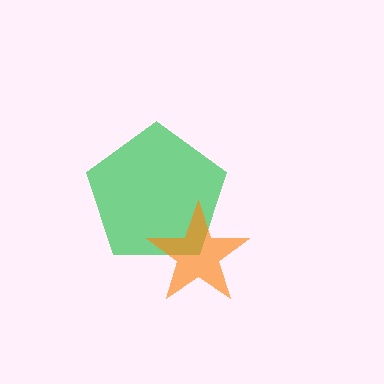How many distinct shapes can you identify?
There are 2 distinct shapes: a green pentagon, an orange star.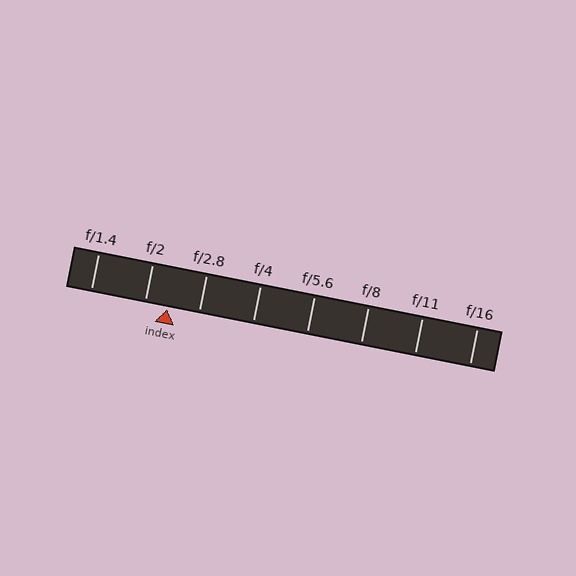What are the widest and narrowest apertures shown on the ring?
The widest aperture shown is f/1.4 and the narrowest is f/16.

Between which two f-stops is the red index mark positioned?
The index mark is between f/2 and f/2.8.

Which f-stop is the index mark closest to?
The index mark is closest to f/2.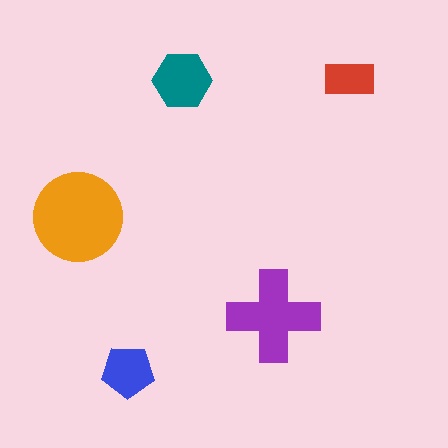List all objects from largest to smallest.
The orange circle, the purple cross, the teal hexagon, the blue pentagon, the red rectangle.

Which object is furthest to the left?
The orange circle is leftmost.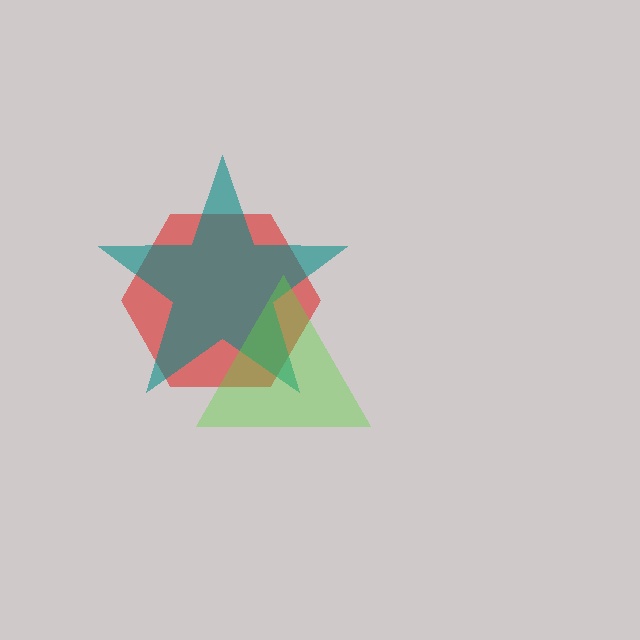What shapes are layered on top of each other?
The layered shapes are: a red hexagon, a teal star, a lime triangle.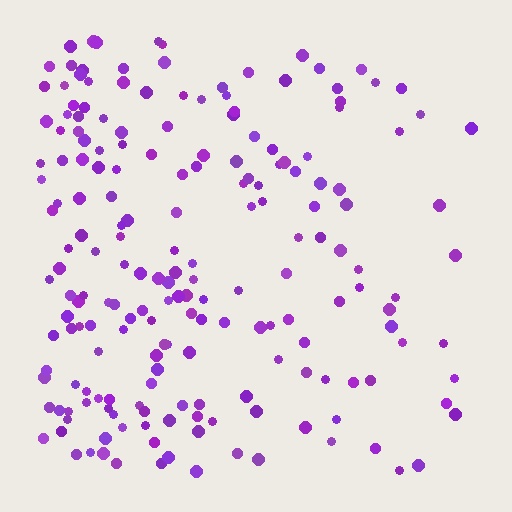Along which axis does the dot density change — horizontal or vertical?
Horizontal.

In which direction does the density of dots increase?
From right to left, with the left side densest.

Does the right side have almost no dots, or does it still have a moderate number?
Still a moderate number, just noticeably fewer than the left.